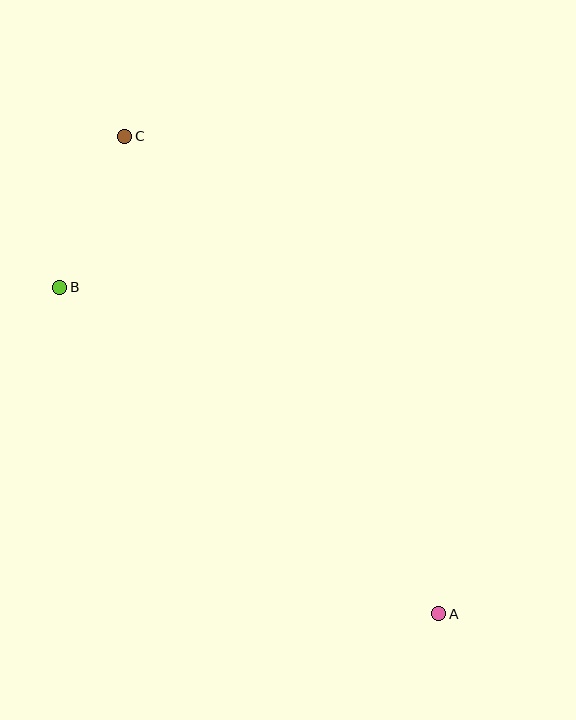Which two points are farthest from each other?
Points A and C are farthest from each other.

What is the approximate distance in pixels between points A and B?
The distance between A and B is approximately 500 pixels.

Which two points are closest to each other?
Points B and C are closest to each other.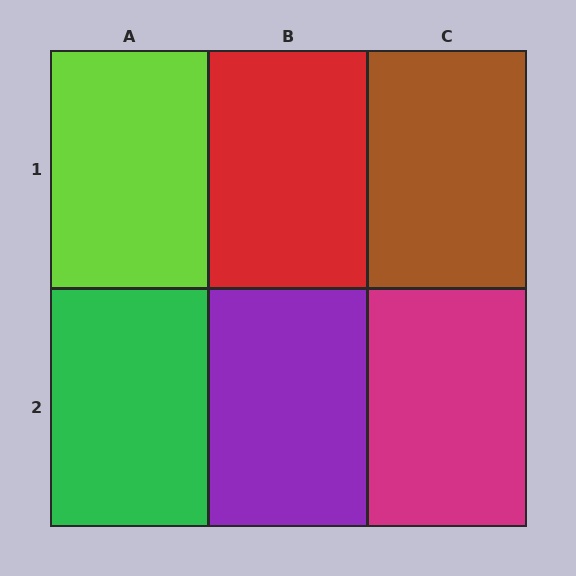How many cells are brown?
1 cell is brown.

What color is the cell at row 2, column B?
Purple.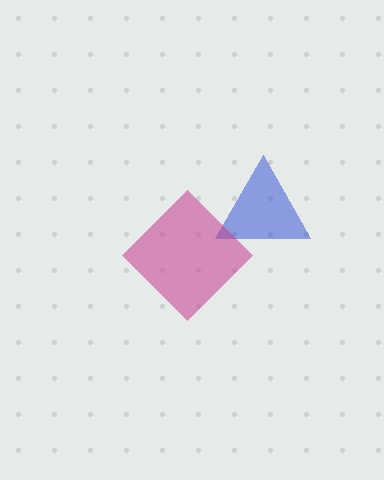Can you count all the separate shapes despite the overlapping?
Yes, there are 2 separate shapes.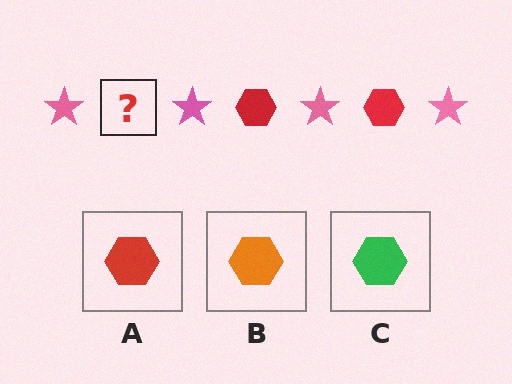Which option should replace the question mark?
Option A.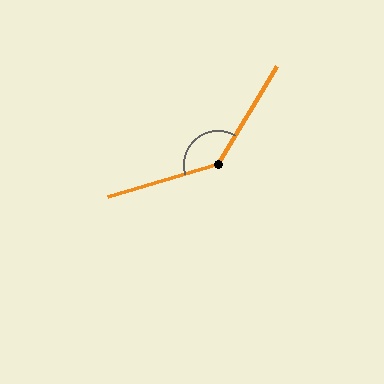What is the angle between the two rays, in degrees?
Approximately 138 degrees.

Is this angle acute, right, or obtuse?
It is obtuse.